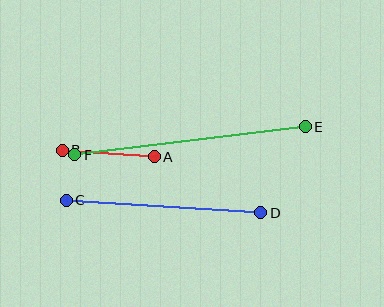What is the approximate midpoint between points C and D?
The midpoint is at approximately (163, 206) pixels.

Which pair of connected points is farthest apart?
Points E and F are farthest apart.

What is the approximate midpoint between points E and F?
The midpoint is at approximately (190, 141) pixels.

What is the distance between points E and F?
The distance is approximately 232 pixels.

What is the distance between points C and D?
The distance is approximately 195 pixels.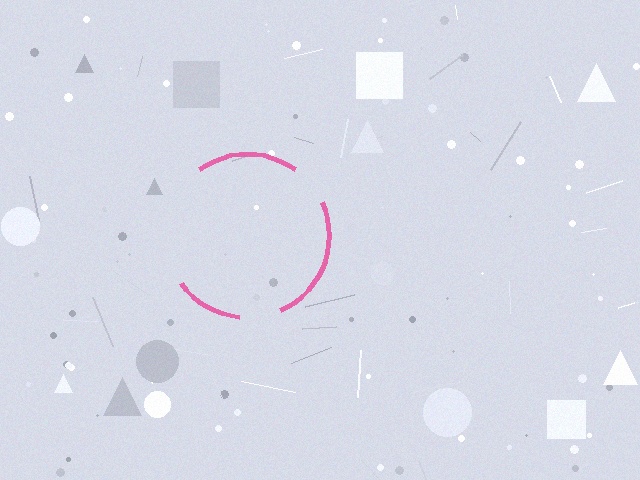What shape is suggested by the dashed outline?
The dashed outline suggests a circle.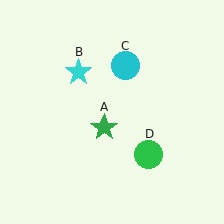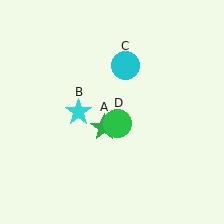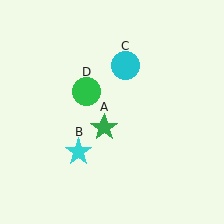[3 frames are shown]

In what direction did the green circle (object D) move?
The green circle (object D) moved up and to the left.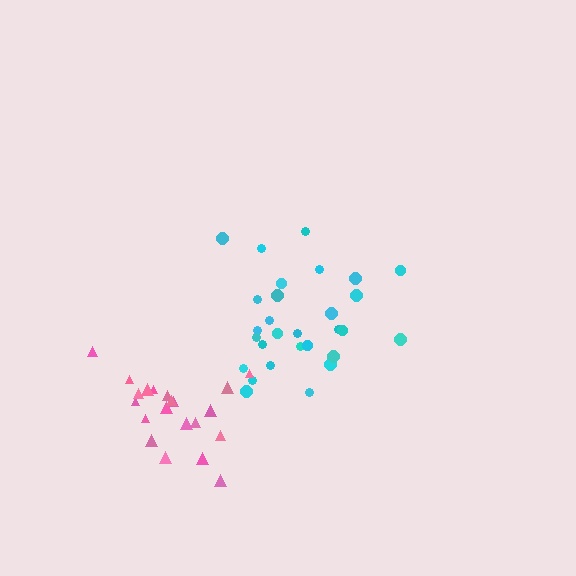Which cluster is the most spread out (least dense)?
Cyan.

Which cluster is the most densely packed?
Pink.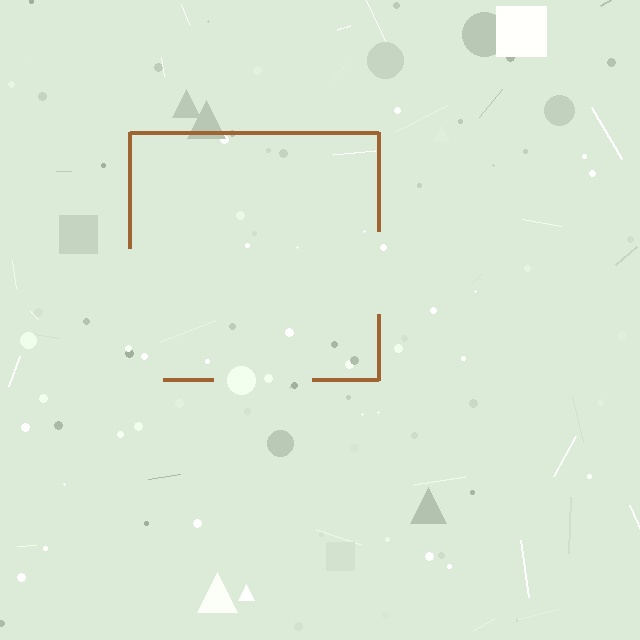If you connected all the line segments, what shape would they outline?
They would outline a square.